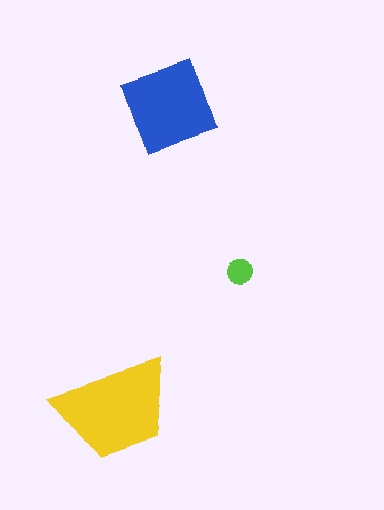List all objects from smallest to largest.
The lime circle, the blue square, the yellow trapezoid.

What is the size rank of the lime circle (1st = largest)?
3rd.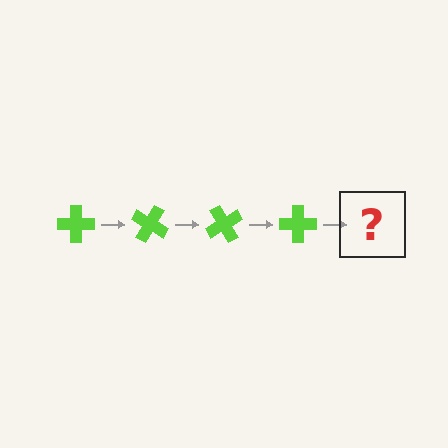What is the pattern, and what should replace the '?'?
The pattern is that the cross rotates 30 degrees each step. The '?' should be a lime cross rotated 120 degrees.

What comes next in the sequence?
The next element should be a lime cross rotated 120 degrees.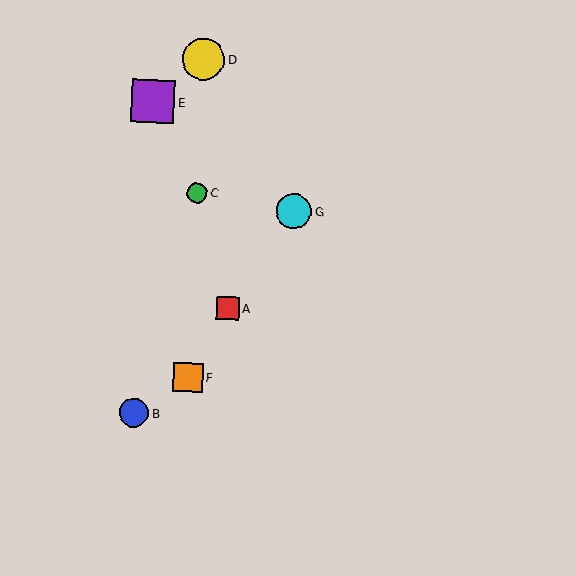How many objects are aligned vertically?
3 objects (C, D, F) are aligned vertically.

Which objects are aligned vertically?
Objects C, D, F are aligned vertically.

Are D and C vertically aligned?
Yes, both are at x≈203.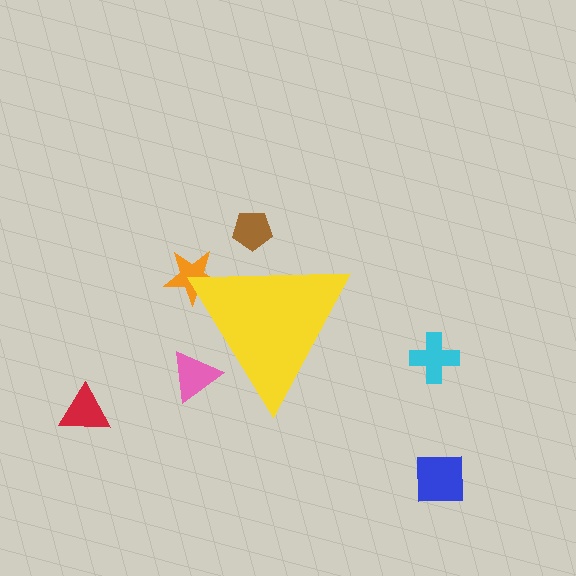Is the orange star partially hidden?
Yes, the orange star is partially hidden behind the yellow triangle.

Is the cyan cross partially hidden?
No, the cyan cross is fully visible.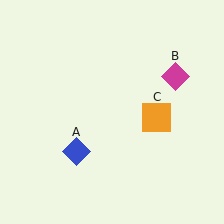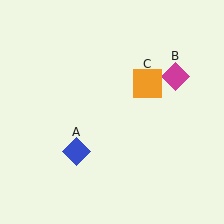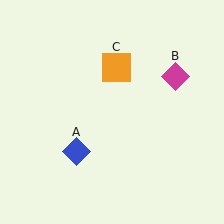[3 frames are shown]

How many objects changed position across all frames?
1 object changed position: orange square (object C).